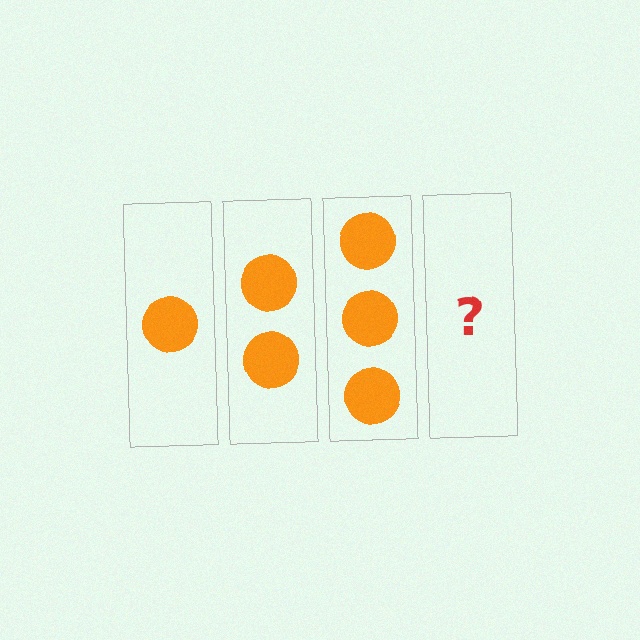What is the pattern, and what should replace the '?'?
The pattern is that each step adds one more circle. The '?' should be 4 circles.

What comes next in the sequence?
The next element should be 4 circles.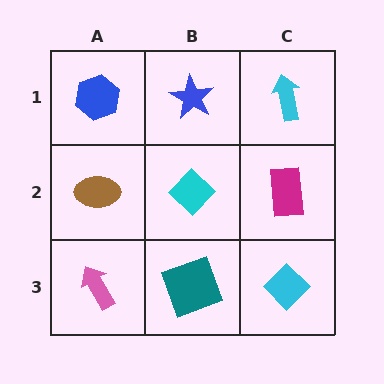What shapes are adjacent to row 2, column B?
A blue star (row 1, column B), a teal square (row 3, column B), a brown ellipse (row 2, column A), a magenta rectangle (row 2, column C).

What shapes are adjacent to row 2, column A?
A blue hexagon (row 1, column A), a pink arrow (row 3, column A), a cyan diamond (row 2, column B).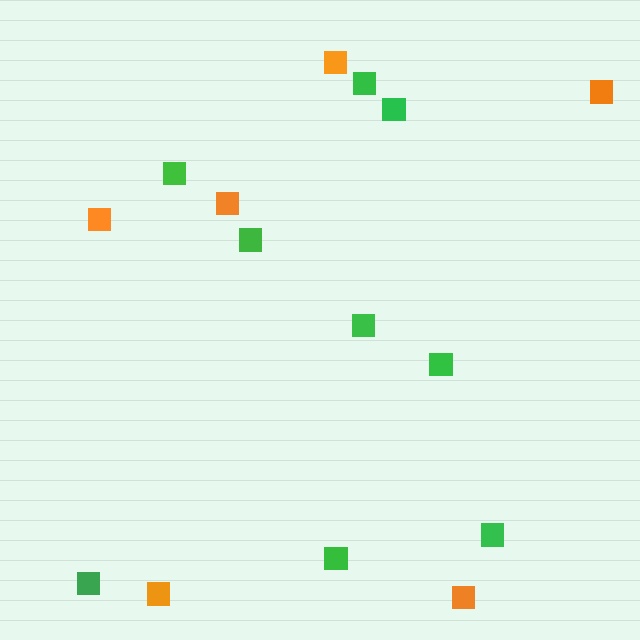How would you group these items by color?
There are 2 groups: one group of orange squares (6) and one group of green squares (9).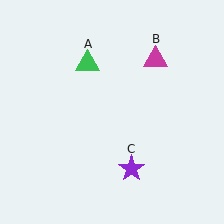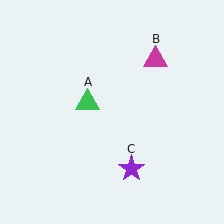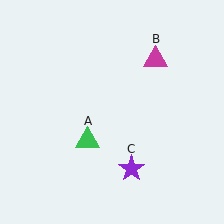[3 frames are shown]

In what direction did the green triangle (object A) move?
The green triangle (object A) moved down.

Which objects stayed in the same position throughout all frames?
Magenta triangle (object B) and purple star (object C) remained stationary.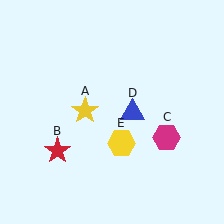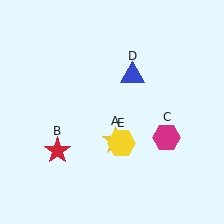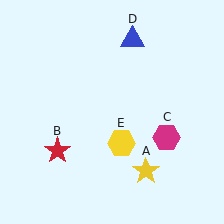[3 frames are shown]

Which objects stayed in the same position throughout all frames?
Red star (object B) and magenta hexagon (object C) and yellow hexagon (object E) remained stationary.